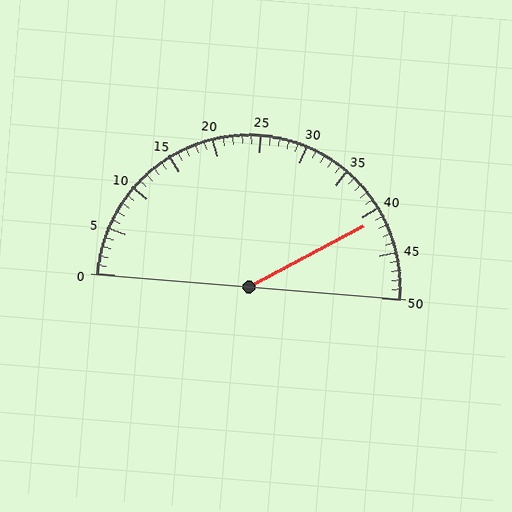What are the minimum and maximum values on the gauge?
The gauge ranges from 0 to 50.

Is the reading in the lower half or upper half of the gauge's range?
The reading is in the upper half of the range (0 to 50).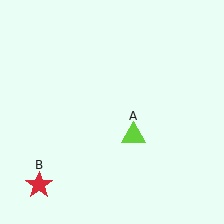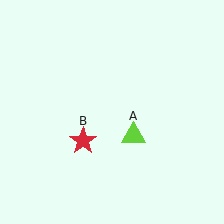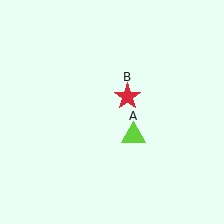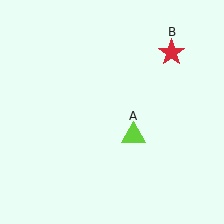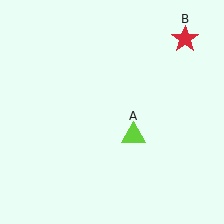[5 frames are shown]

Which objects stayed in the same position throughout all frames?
Lime triangle (object A) remained stationary.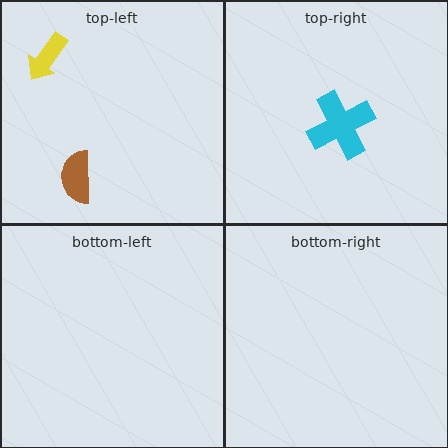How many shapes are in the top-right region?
1.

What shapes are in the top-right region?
The cyan cross.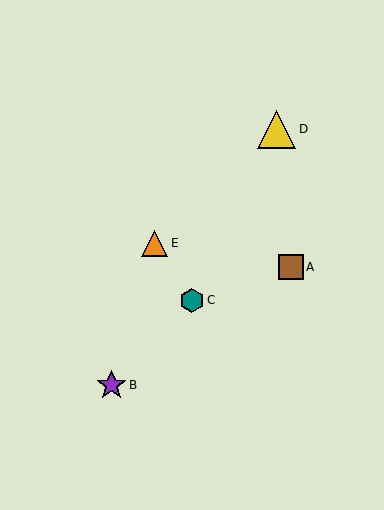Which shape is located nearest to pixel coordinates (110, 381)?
The purple star (labeled B) at (112, 385) is nearest to that location.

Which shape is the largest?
The yellow triangle (labeled D) is the largest.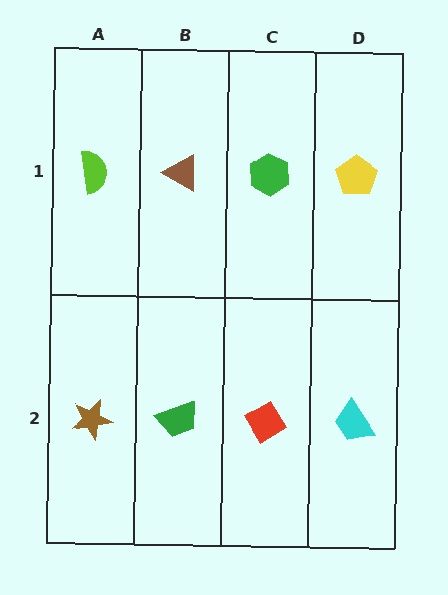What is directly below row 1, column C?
A red diamond.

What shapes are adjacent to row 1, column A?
A brown star (row 2, column A), a brown triangle (row 1, column B).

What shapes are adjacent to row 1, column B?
A green trapezoid (row 2, column B), a lime semicircle (row 1, column A), a green hexagon (row 1, column C).